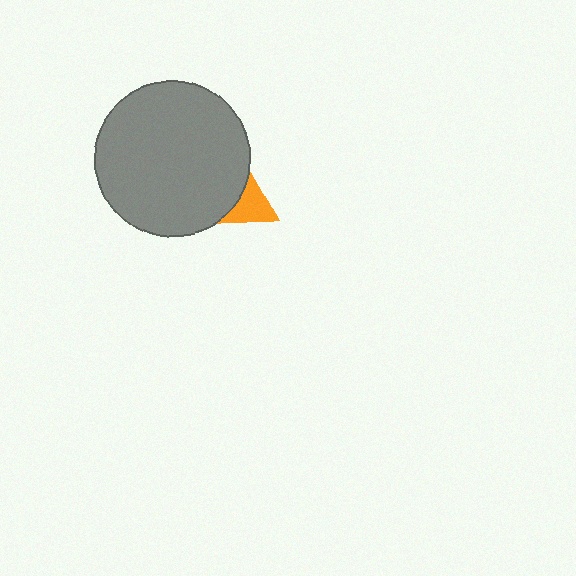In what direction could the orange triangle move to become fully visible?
The orange triangle could move right. That would shift it out from behind the gray circle entirely.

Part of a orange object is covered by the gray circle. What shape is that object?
It is a triangle.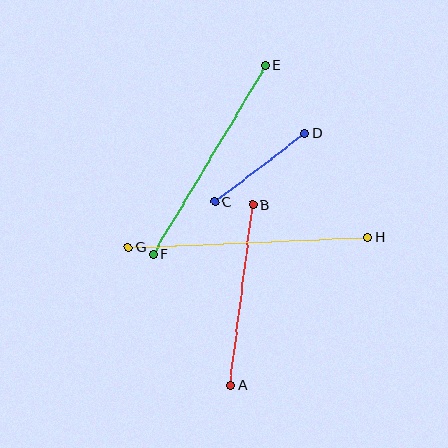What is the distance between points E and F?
The distance is approximately 220 pixels.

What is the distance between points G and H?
The distance is approximately 240 pixels.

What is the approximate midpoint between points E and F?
The midpoint is at approximately (209, 160) pixels.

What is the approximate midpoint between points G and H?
The midpoint is at approximately (248, 243) pixels.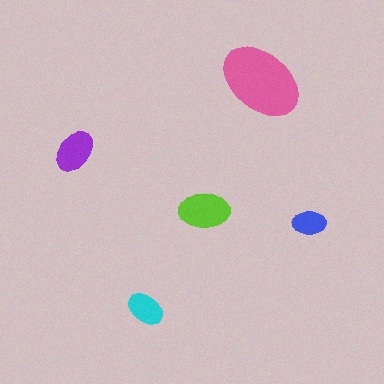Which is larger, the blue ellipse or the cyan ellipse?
The cyan one.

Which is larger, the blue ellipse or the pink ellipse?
The pink one.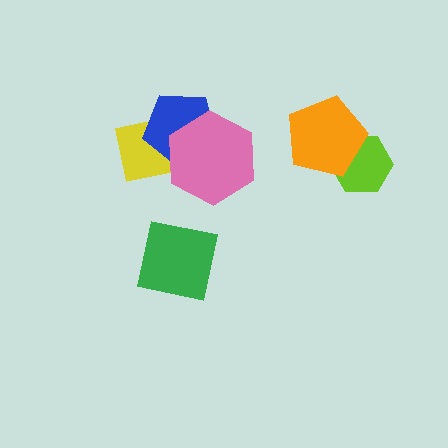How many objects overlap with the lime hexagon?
1 object overlaps with the lime hexagon.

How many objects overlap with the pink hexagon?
2 objects overlap with the pink hexagon.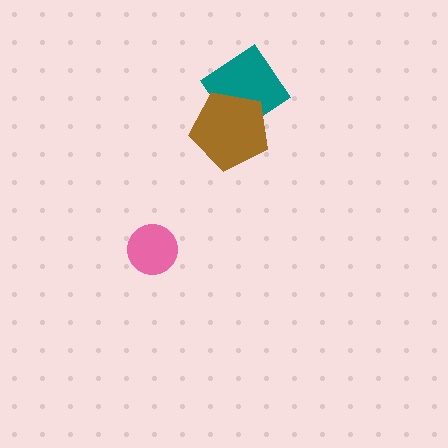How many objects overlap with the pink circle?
0 objects overlap with the pink circle.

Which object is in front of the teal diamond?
The brown pentagon is in front of the teal diamond.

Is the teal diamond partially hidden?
Yes, it is partially covered by another shape.